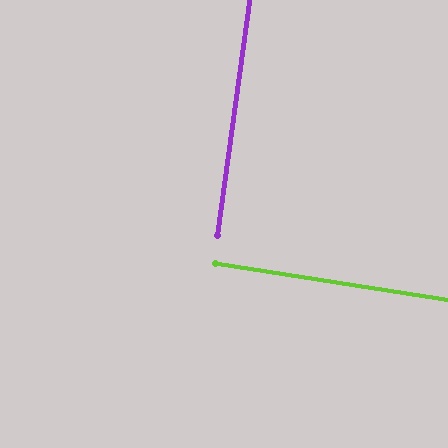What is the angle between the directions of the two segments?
Approximately 89 degrees.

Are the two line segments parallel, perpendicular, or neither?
Perpendicular — they meet at approximately 89°.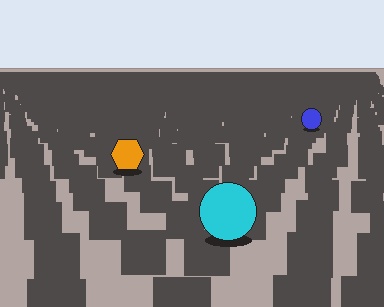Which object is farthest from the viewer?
The blue circle is farthest from the viewer. It appears smaller and the ground texture around it is denser.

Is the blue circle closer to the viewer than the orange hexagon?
No. The orange hexagon is closer — you can tell from the texture gradient: the ground texture is coarser near it.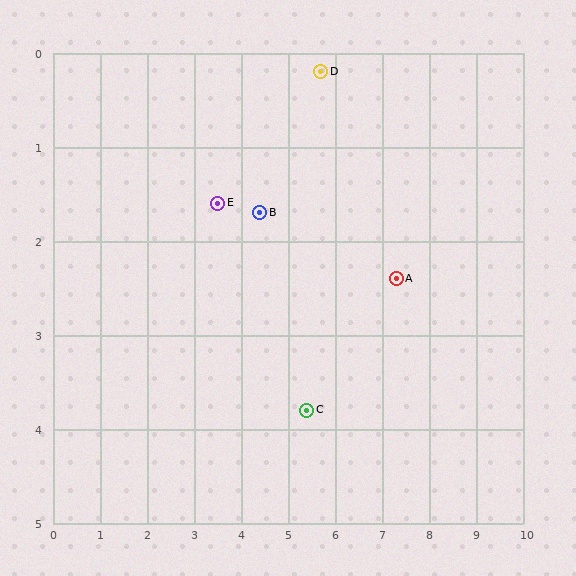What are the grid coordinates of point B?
Point B is at approximately (4.4, 1.7).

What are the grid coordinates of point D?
Point D is at approximately (5.7, 0.2).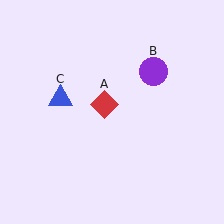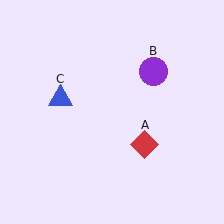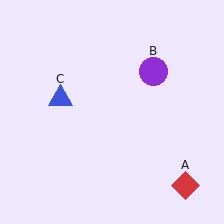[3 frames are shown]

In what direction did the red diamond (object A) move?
The red diamond (object A) moved down and to the right.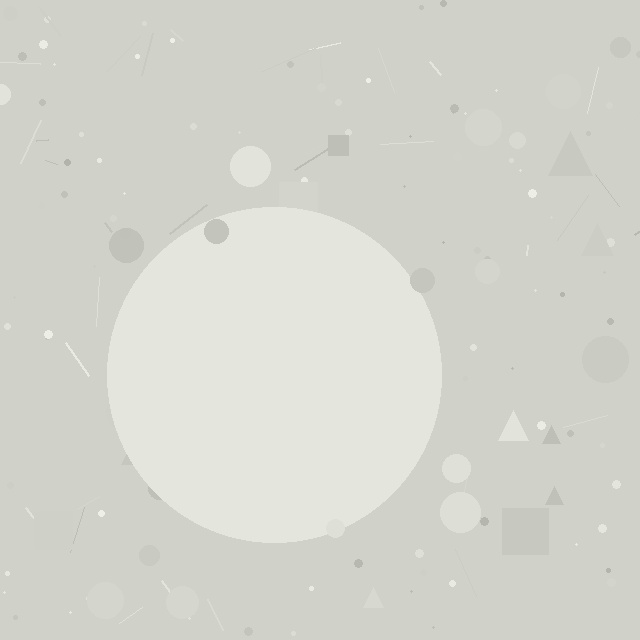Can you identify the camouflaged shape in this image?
The camouflaged shape is a circle.